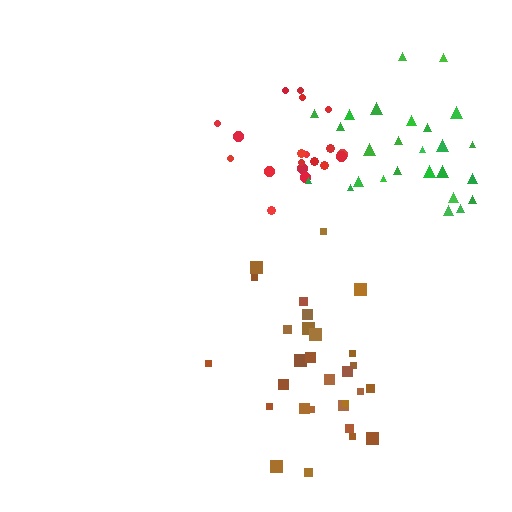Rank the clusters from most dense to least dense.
red, green, brown.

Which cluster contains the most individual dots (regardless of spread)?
Brown (30).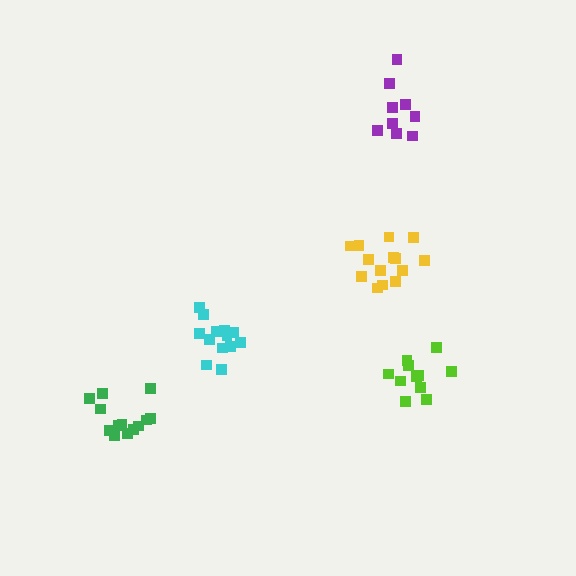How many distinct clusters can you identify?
There are 5 distinct clusters.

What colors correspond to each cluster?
The clusters are colored: green, yellow, lime, purple, cyan.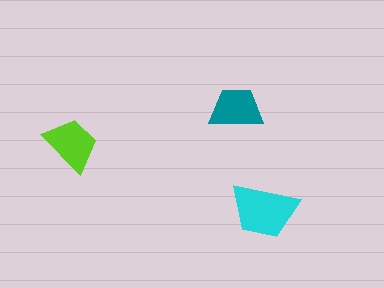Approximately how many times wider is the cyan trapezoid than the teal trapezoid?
About 1.5 times wider.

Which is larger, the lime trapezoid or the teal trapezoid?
The lime one.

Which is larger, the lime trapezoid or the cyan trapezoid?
The cyan one.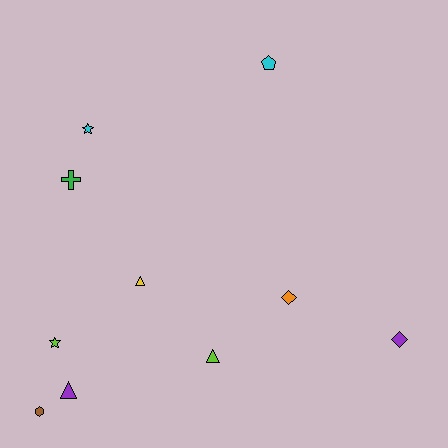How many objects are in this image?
There are 10 objects.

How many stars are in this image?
There are 2 stars.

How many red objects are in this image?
There are no red objects.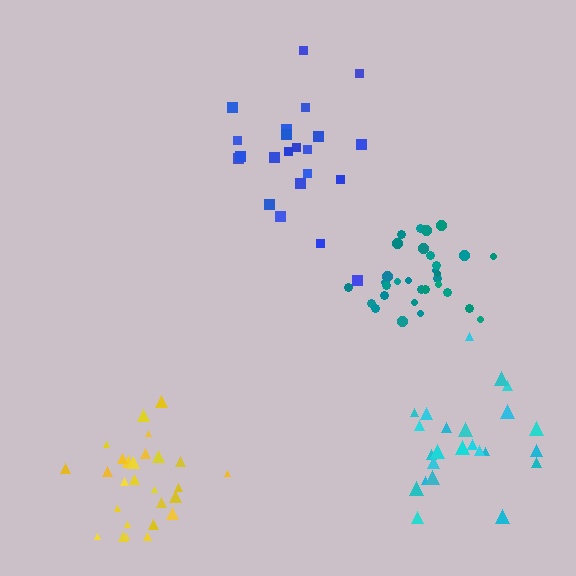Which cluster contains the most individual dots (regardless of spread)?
Teal (31).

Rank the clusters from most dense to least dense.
teal, yellow, blue, cyan.